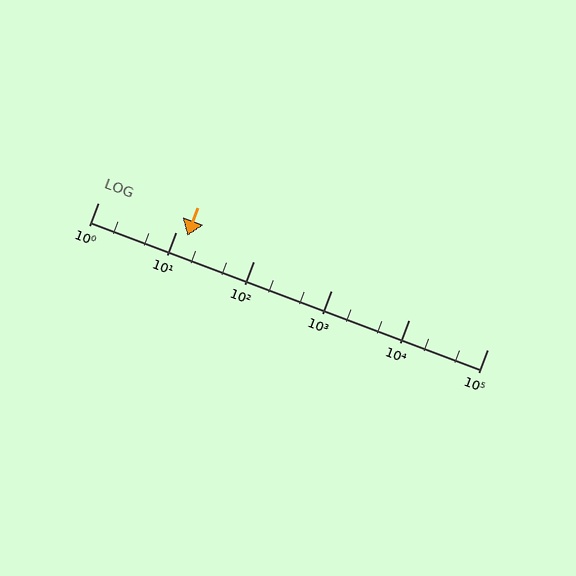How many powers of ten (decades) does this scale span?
The scale spans 5 decades, from 1 to 100000.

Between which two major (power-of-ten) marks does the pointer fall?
The pointer is between 10 and 100.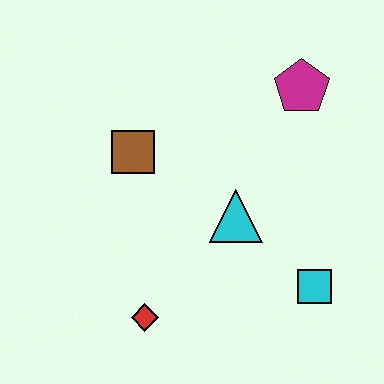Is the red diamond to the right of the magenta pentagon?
No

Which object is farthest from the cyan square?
The brown square is farthest from the cyan square.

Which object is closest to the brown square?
The cyan triangle is closest to the brown square.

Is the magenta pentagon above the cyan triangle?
Yes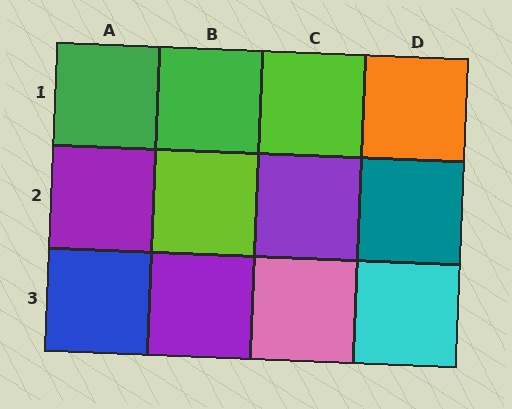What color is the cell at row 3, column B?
Purple.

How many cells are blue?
1 cell is blue.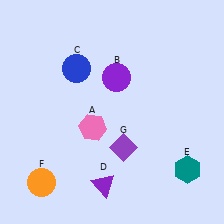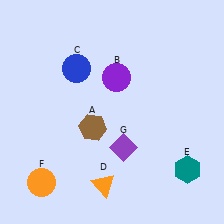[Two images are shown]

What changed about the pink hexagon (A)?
In Image 1, A is pink. In Image 2, it changed to brown.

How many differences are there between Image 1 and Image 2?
There are 2 differences between the two images.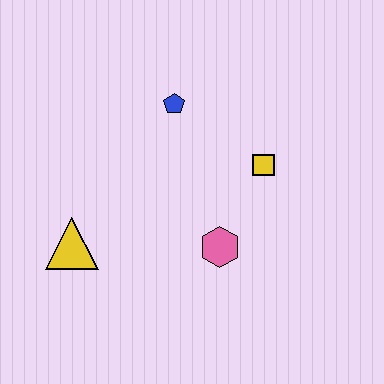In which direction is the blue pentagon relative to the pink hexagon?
The blue pentagon is above the pink hexagon.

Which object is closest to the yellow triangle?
The pink hexagon is closest to the yellow triangle.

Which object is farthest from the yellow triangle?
The yellow square is farthest from the yellow triangle.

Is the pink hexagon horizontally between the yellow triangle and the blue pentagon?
No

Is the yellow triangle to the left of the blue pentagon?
Yes